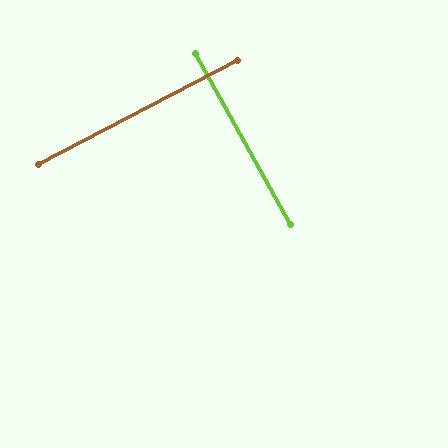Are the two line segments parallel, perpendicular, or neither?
Perpendicular — they meet at approximately 88°.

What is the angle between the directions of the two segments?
Approximately 88 degrees.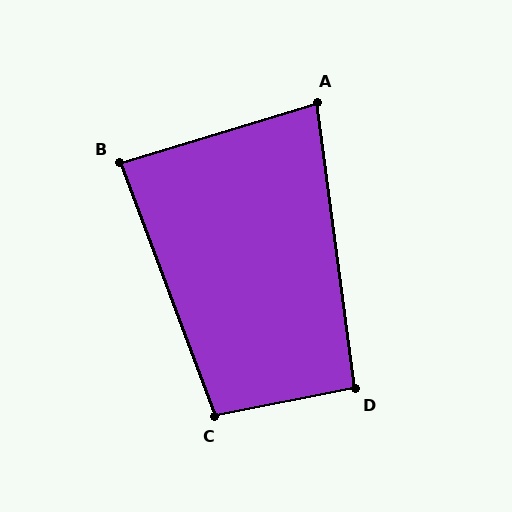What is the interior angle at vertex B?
Approximately 86 degrees (approximately right).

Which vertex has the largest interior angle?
C, at approximately 99 degrees.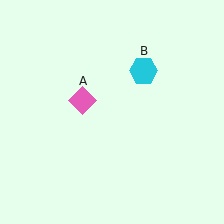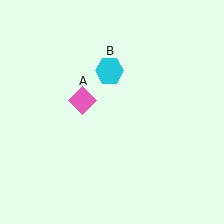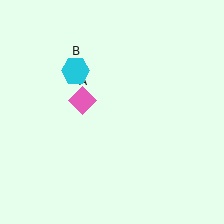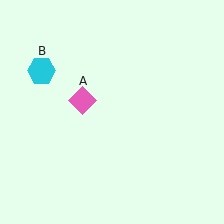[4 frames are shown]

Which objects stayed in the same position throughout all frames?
Pink diamond (object A) remained stationary.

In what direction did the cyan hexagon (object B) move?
The cyan hexagon (object B) moved left.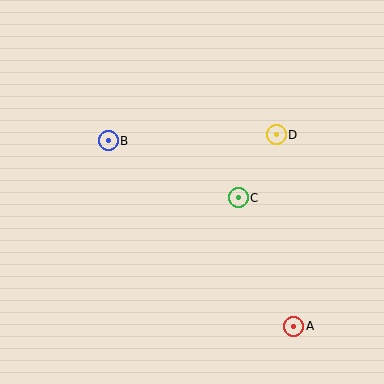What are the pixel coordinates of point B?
Point B is at (108, 141).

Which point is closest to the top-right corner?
Point D is closest to the top-right corner.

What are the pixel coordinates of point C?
Point C is at (238, 198).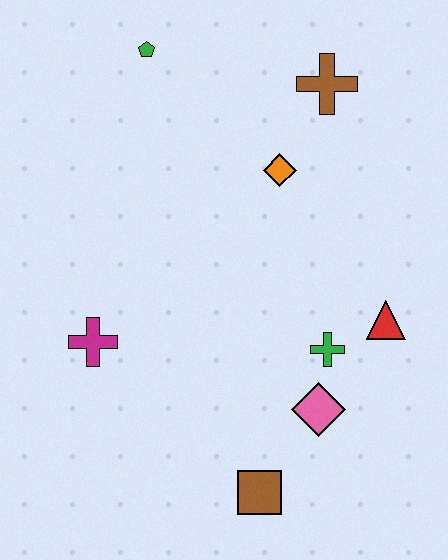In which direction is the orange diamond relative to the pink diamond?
The orange diamond is above the pink diamond.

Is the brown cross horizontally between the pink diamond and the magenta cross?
No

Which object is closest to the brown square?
The pink diamond is closest to the brown square.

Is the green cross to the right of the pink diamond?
Yes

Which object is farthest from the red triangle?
The green pentagon is farthest from the red triangle.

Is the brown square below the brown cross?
Yes